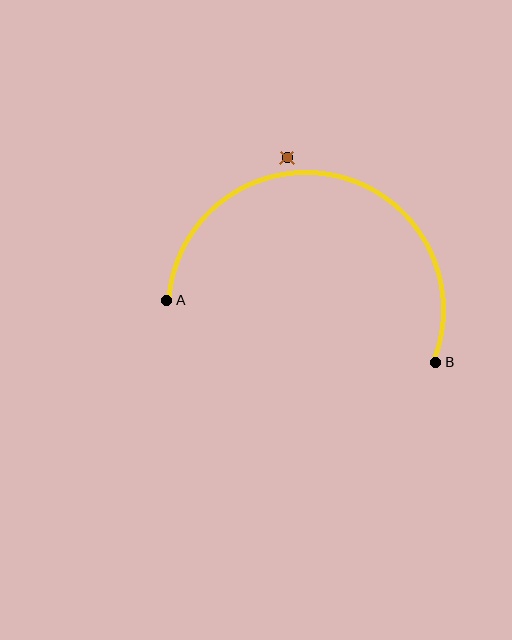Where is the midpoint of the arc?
The arc midpoint is the point on the curve farthest from the straight line joining A and B. It sits above that line.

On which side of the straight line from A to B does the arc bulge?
The arc bulges above the straight line connecting A and B.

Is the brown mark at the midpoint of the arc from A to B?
No — the brown mark does not lie on the arc at all. It sits slightly outside the curve.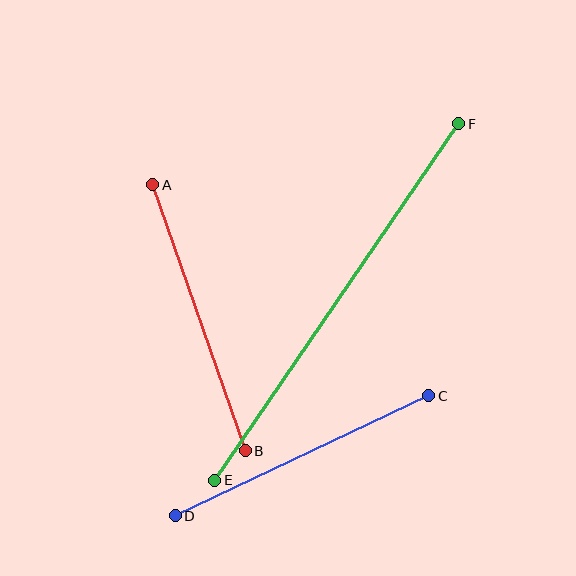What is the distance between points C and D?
The distance is approximately 280 pixels.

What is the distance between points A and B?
The distance is approximately 282 pixels.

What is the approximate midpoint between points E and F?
The midpoint is at approximately (337, 302) pixels.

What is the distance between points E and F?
The distance is approximately 432 pixels.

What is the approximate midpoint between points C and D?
The midpoint is at approximately (302, 456) pixels.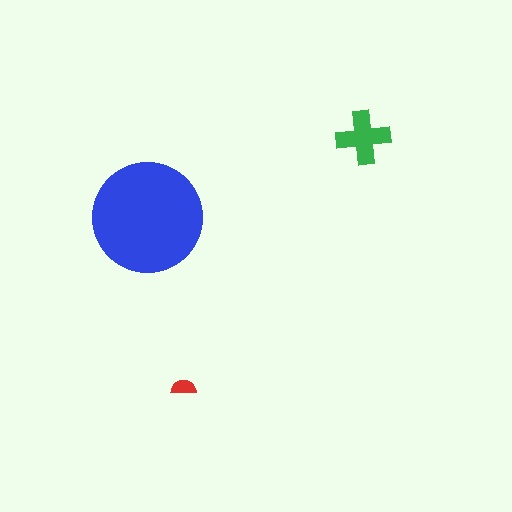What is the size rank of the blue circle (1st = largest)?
1st.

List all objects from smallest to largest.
The red semicircle, the green cross, the blue circle.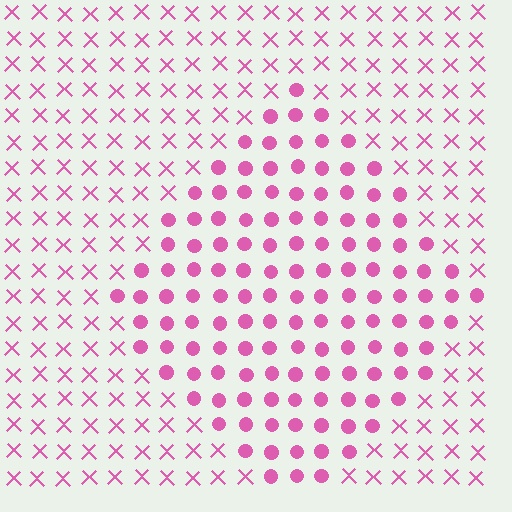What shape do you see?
I see a diamond.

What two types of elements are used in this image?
The image uses circles inside the diamond region and X marks outside it.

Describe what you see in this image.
The image is filled with small pink elements arranged in a uniform grid. A diamond-shaped region contains circles, while the surrounding area contains X marks. The boundary is defined purely by the change in element shape.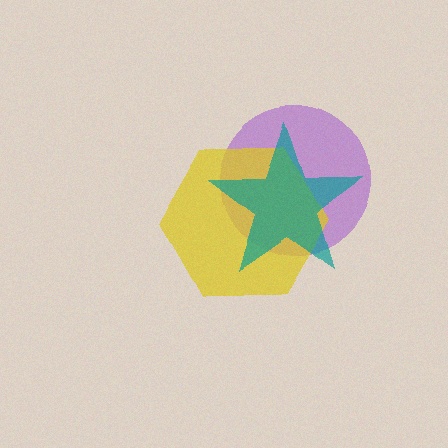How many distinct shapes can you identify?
There are 3 distinct shapes: a purple circle, a yellow hexagon, a teal star.